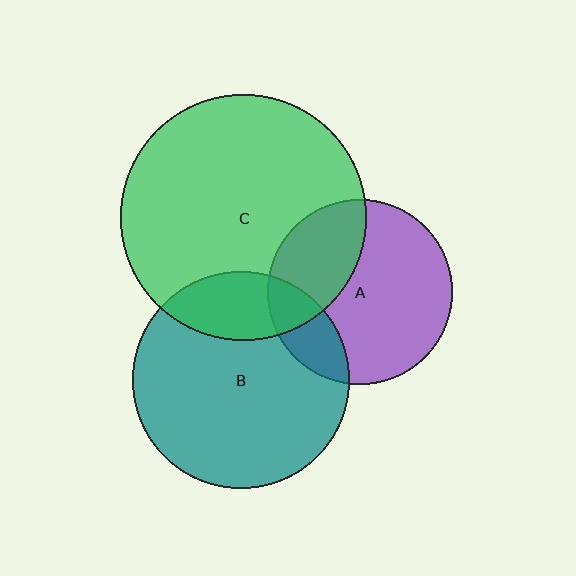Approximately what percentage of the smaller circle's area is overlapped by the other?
Approximately 30%.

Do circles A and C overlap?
Yes.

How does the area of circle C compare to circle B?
Approximately 1.3 times.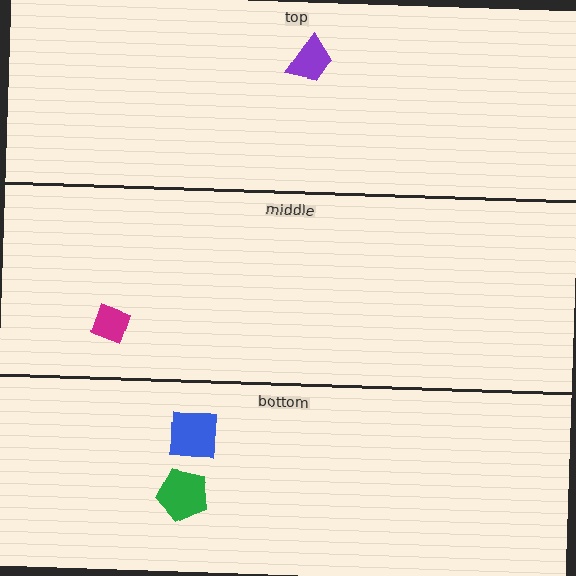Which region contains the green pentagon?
The bottom region.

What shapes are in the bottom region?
The green pentagon, the blue square.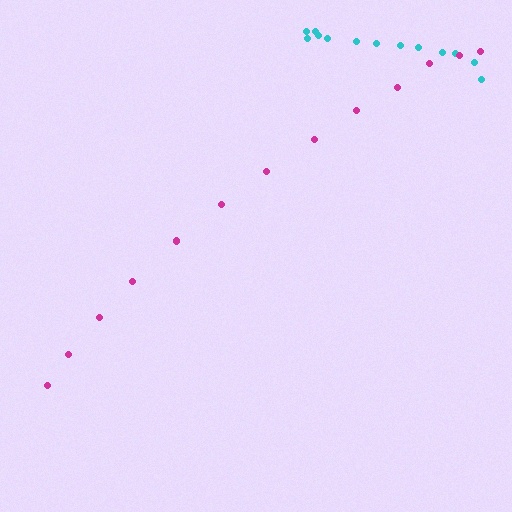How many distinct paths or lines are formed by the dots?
There are 2 distinct paths.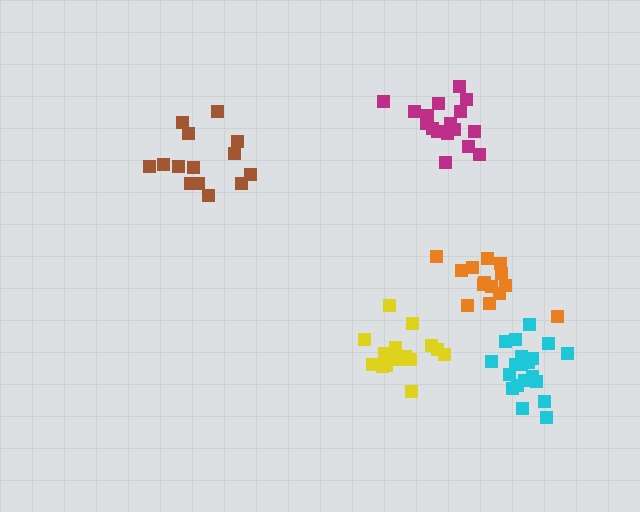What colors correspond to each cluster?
The clusters are colored: brown, orange, magenta, cyan, yellow.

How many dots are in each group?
Group 1: 14 dots, Group 2: 14 dots, Group 3: 17 dots, Group 4: 20 dots, Group 5: 15 dots (80 total).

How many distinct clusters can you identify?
There are 5 distinct clusters.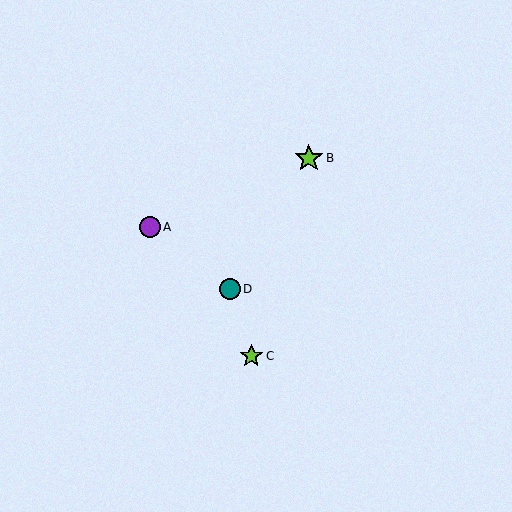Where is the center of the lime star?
The center of the lime star is at (251, 356).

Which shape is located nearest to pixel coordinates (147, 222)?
The purple circle (labeled A) at (150, 227) is nearest to that location.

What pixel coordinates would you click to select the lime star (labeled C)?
Click at (251, 356) to select the lime star C.